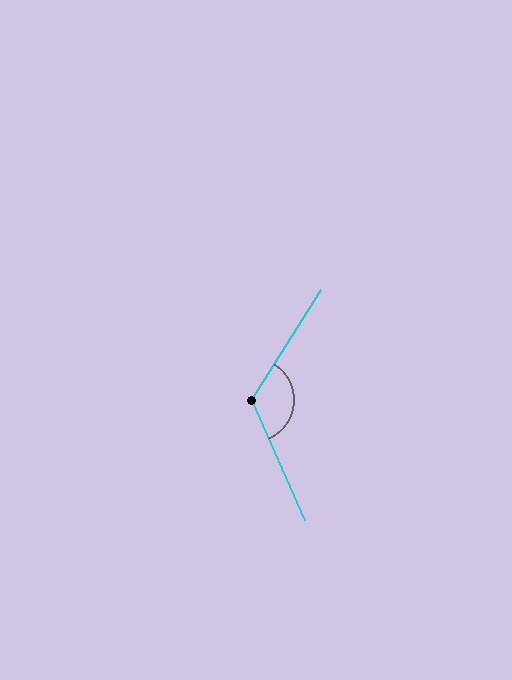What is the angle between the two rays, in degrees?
Approximately 124 degrees.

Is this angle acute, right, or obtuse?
It is obtuse.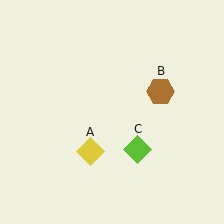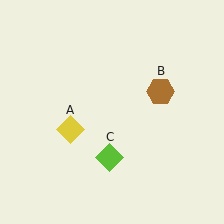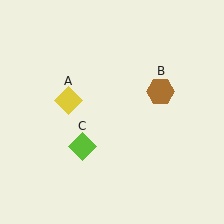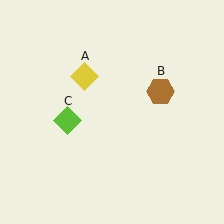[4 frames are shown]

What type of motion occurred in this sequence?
The yellow diamond (object A), lime diamond (object C) rotated clockwise around the center of the scene.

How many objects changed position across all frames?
2 objects changed position: yellow diamond (object A), lime diamond (object C).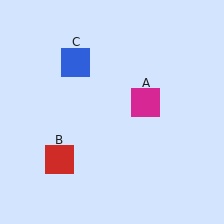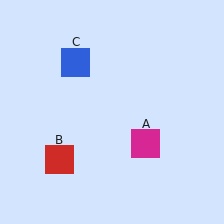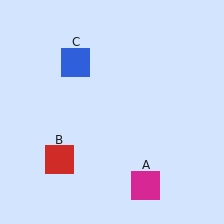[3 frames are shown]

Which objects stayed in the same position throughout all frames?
Red square (object B) and blue square (object C) remained stationary.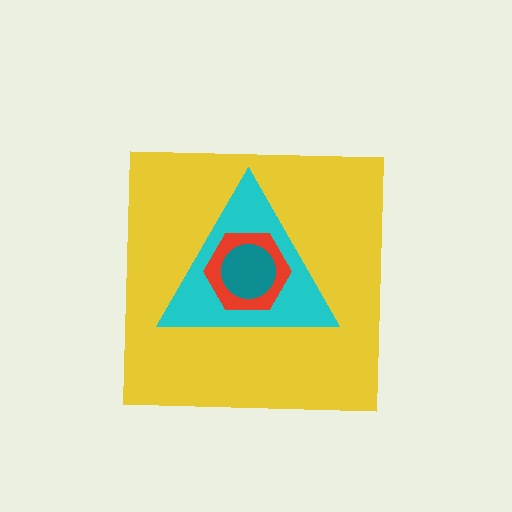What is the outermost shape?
The yellow square.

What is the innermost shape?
The teal circle.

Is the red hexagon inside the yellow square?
Yes.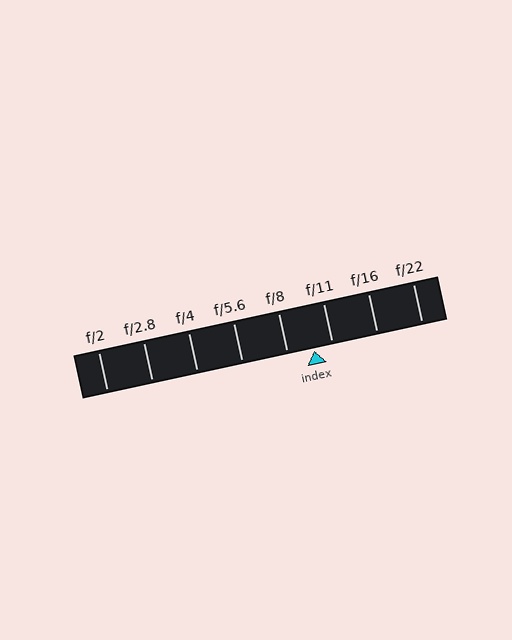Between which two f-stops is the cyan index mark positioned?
The index mark is between f/8 and f/11.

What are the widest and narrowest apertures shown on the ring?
The widest aperture shown is f/2 and the narrowest is f/22.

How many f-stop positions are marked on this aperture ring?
There are 8 f-stop positions marked.